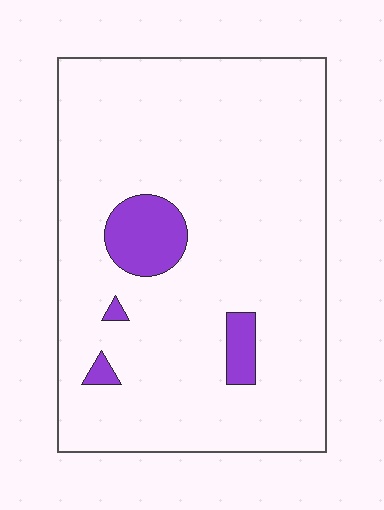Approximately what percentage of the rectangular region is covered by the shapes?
Approximately 10%.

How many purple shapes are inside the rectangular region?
4.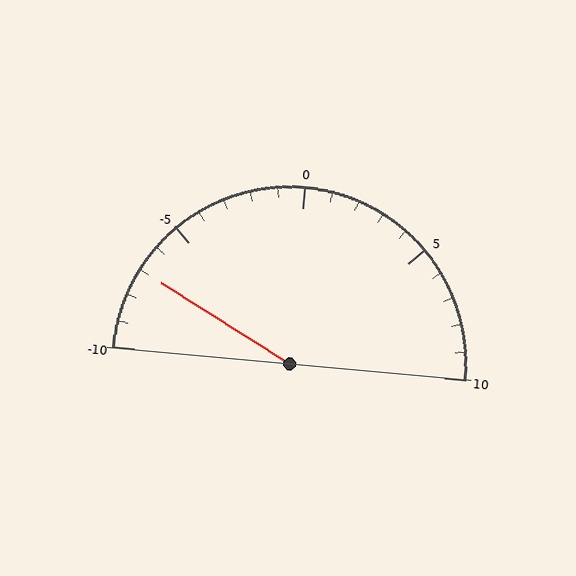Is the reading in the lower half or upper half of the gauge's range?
The reading is in the lower half of the range (-10 to 10).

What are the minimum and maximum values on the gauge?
The gauge ranges from -10 to 10.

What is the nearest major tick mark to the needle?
The nearest major tick mark is -5.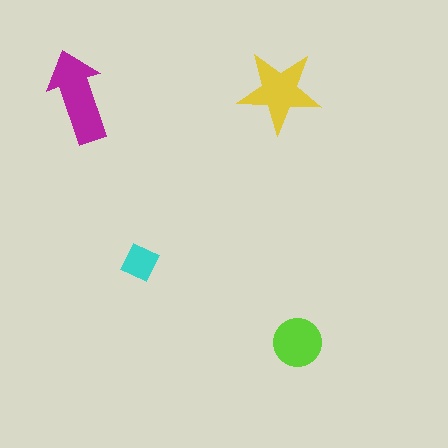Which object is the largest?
The magenta arrow.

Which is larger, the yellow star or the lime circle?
The yellow star.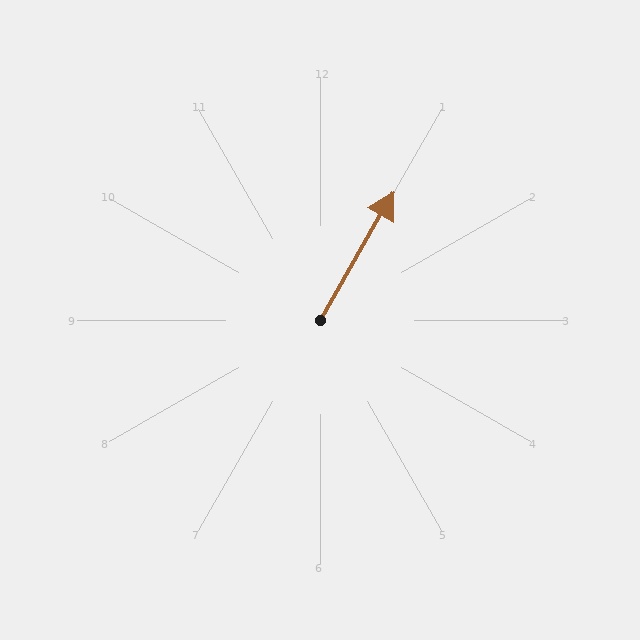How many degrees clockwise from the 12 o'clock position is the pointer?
Approximately 30 degrees.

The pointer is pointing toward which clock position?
Roughly 1 o'clock.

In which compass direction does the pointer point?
Northeast.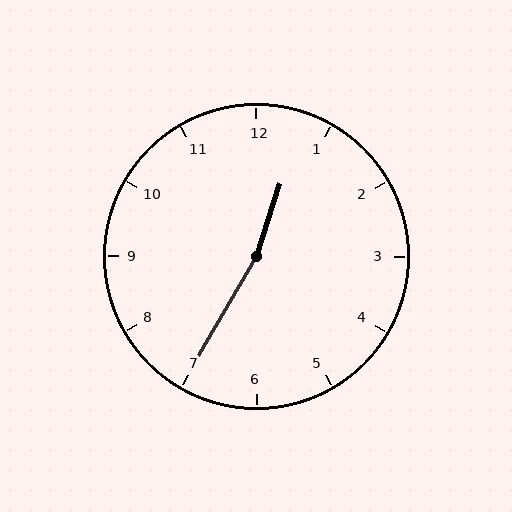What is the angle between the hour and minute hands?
Approximately 168 degrees.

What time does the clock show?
12:35.